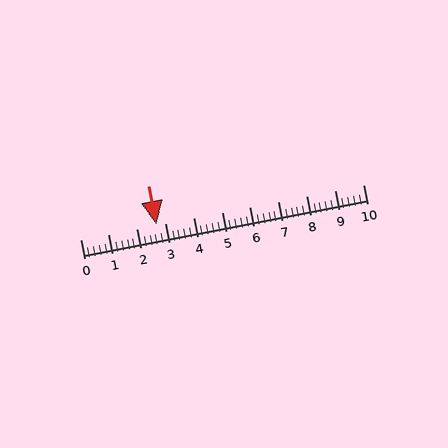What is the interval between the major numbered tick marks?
The major tick marks are spaced 1 units apart.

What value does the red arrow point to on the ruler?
The red arrow points to approximately 2.7.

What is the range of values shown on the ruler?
The ruler shows values from 0 to 10.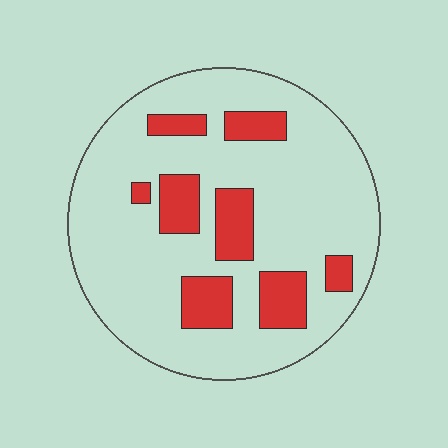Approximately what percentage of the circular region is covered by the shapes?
Approximately 20%.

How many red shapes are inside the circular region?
8.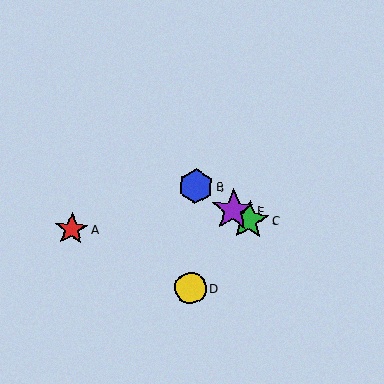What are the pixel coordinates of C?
Object C is at (249, 220).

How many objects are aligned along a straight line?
3 objects (B, C, E) are aligned along a straight line.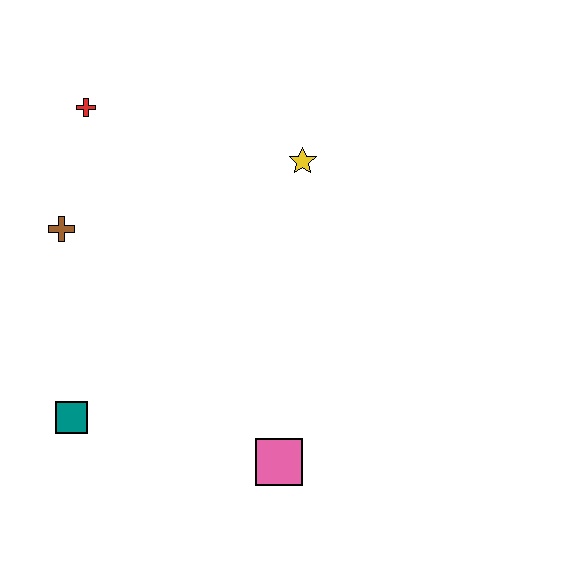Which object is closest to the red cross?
The brown cross is closest to the red cross.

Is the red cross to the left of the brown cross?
No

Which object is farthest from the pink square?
The red cross is farthest from the pink square.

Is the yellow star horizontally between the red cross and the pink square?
No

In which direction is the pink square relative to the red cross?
The pink square is below the red cross.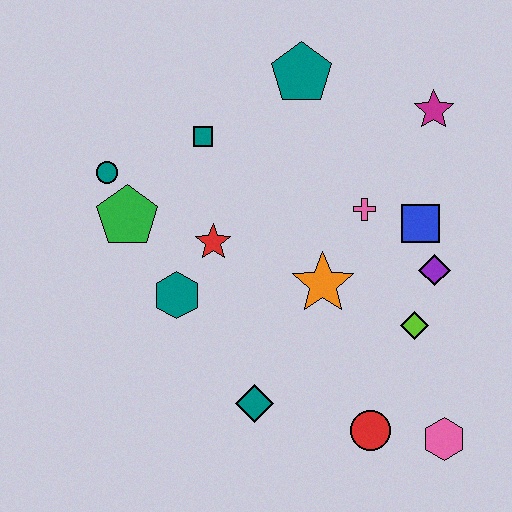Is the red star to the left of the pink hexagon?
Yes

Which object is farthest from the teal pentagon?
The pink hexagon is farthest from the teal pentagon.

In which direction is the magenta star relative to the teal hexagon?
The magenta star is to the right of the teal hexagon.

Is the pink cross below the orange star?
No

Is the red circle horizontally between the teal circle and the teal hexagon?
No